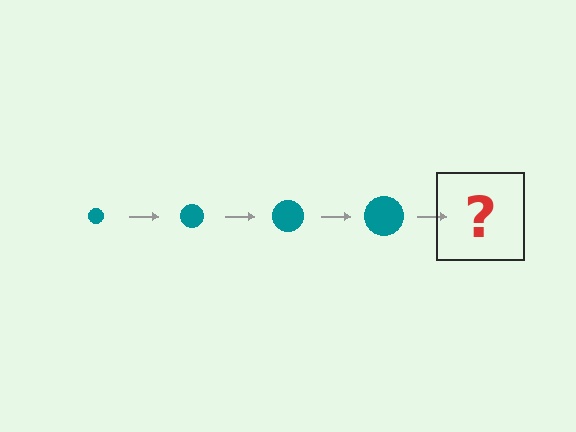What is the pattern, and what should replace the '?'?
The pattern is that the circle gets progressively larger each step. The '?' should be a teal circle, larger than the previous one.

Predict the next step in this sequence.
The next step is a teal circle, larger than the previous one.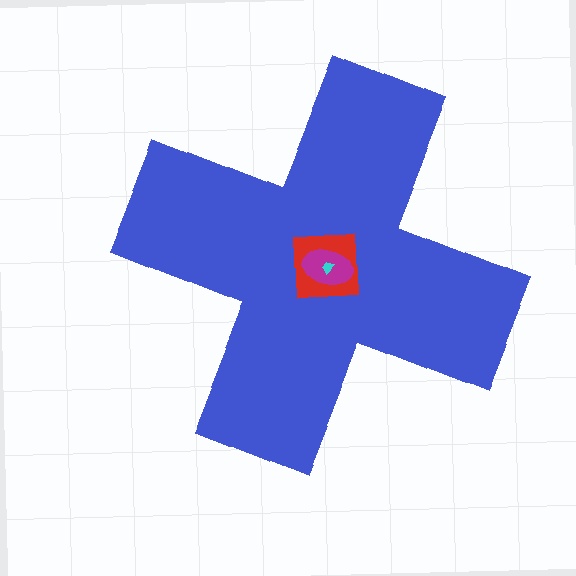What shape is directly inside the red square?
The magenta ellipse.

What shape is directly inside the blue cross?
The red square.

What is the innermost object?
The cyan trapezoid.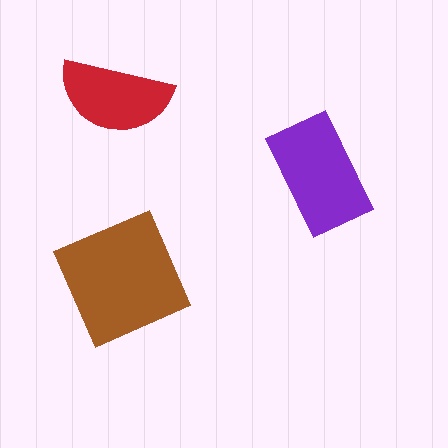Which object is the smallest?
The red semicircle.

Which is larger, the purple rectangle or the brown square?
The brown square.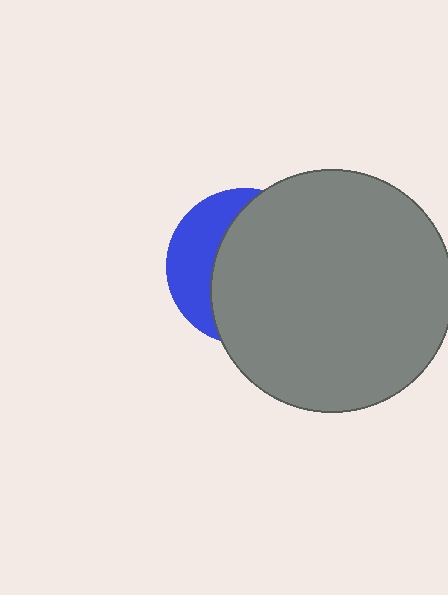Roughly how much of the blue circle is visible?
A small part of it is visible (roughly 32%).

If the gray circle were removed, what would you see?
You would see the complete blue circle.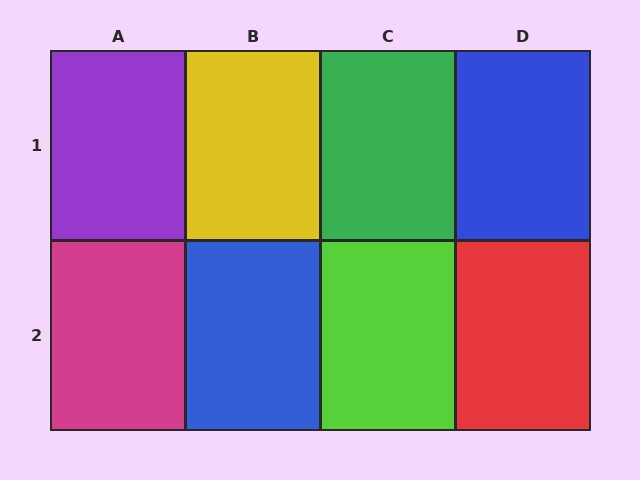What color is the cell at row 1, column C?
Green.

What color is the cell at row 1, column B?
Yellow.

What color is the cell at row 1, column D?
Blue.